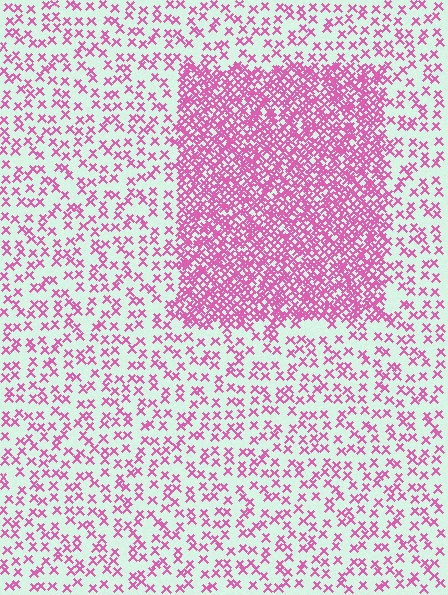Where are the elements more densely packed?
The elements are more densely packed inside the rectangle boundary.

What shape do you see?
I see a rectangle.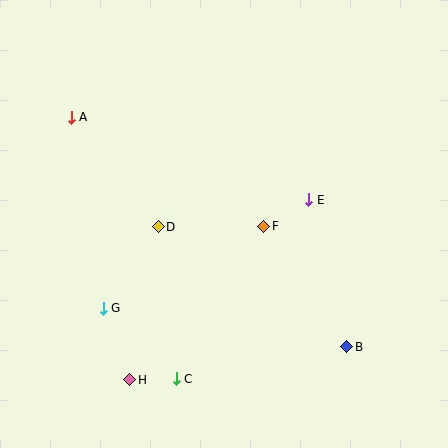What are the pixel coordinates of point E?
Point E is at (309, 200).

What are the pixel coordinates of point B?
Point B is at (347, 347).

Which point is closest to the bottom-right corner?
Point B is closest to the bottom-right corner.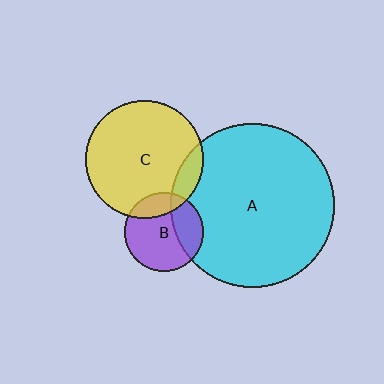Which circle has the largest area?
Circle A (cyan).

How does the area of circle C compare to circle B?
Approximately 2.2 times.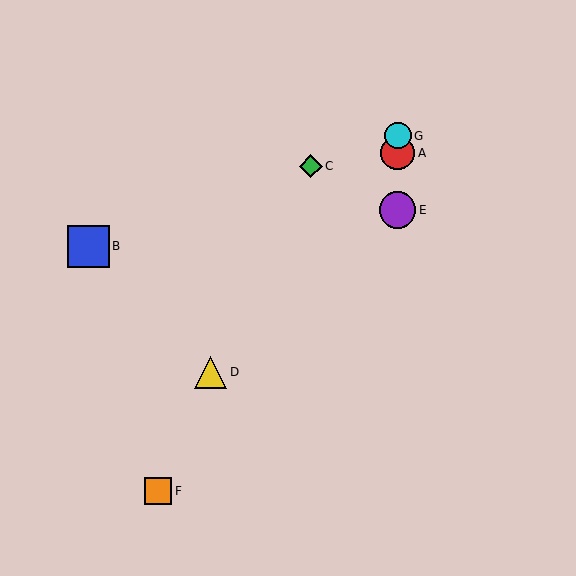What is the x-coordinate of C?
Object C is at x≈311.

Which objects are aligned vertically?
Objects A, E, G are aligned vertically.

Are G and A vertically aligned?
Yes, both are at x≈398.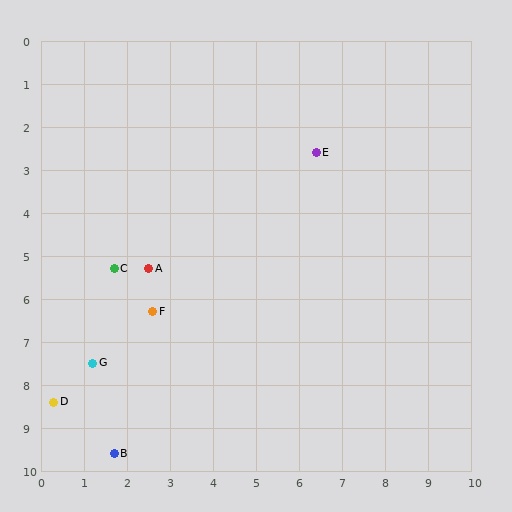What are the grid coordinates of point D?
Point D is at approximately (0.3, 8.4).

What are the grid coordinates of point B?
Point B is at approximately (1.7, 9.6).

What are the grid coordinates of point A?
Point A is at approximately (2.5, 5.3).